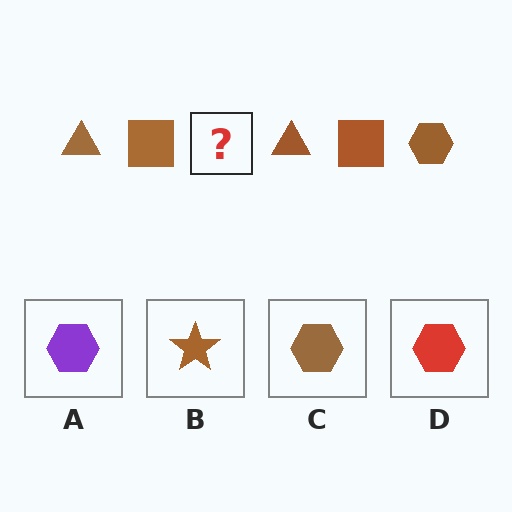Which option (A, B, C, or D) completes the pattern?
C.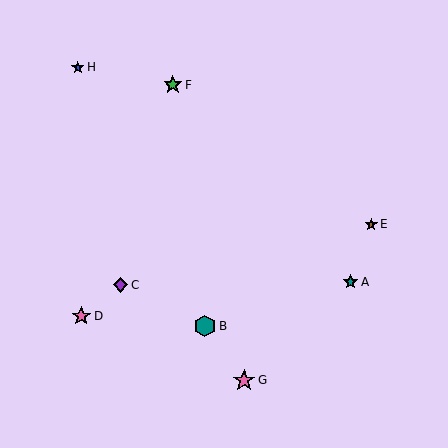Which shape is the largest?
The pink star (labeled G) is the largest.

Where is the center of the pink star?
The center of the pink star is at (81, 316).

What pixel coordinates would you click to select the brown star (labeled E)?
Click at (371, 224) to select the brown star E.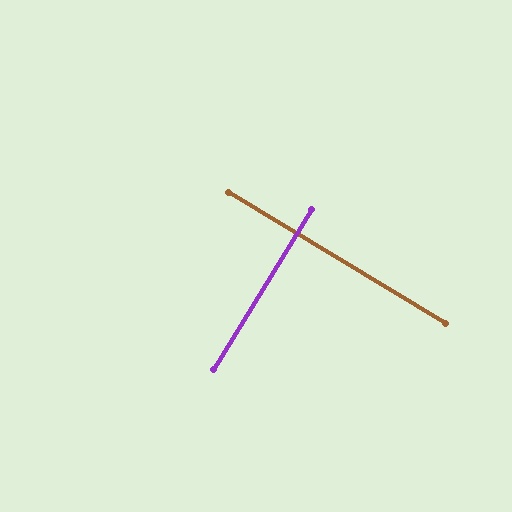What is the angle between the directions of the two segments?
Approximately 90 degrees.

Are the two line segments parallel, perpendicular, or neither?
Perpendicular — they meet at approximately 90°.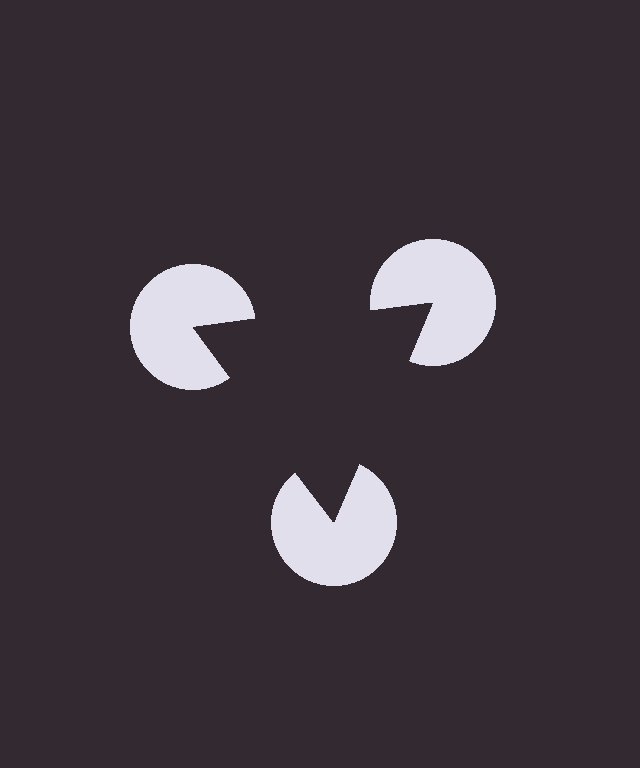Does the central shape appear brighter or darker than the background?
It typically appears slightly darker than the background, even though no actual brightness change is drawn.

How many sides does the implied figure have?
3 sides.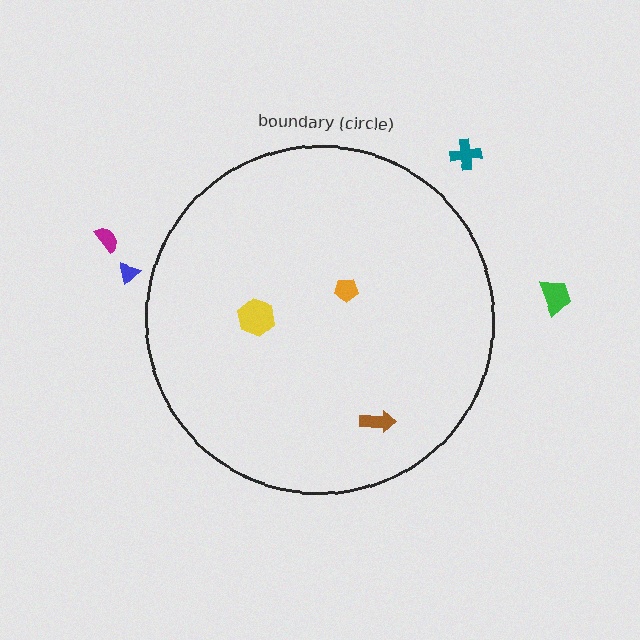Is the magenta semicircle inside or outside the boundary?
Outside.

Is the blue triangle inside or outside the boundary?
Outside.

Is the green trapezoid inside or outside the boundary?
Outside.